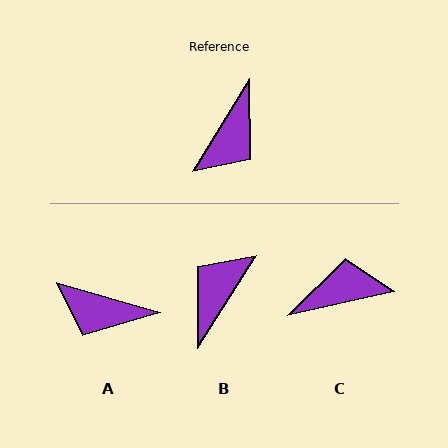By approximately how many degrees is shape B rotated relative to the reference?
Approximately 179 degrees counter-clockwise.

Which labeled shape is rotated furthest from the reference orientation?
B, about 179 degrees away.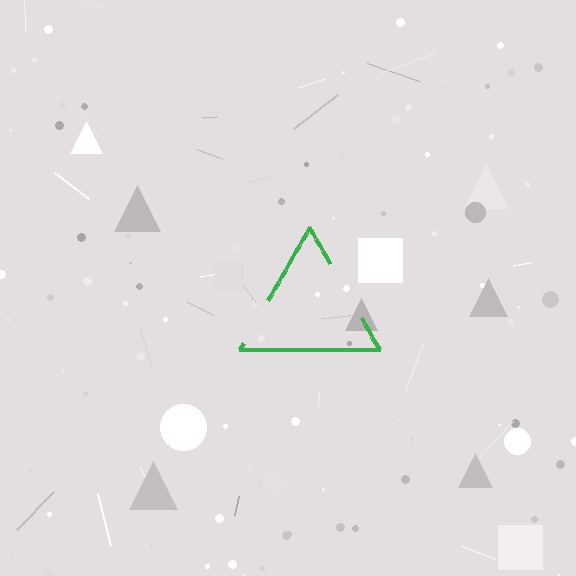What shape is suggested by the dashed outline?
The dashed outline suggests a triangle.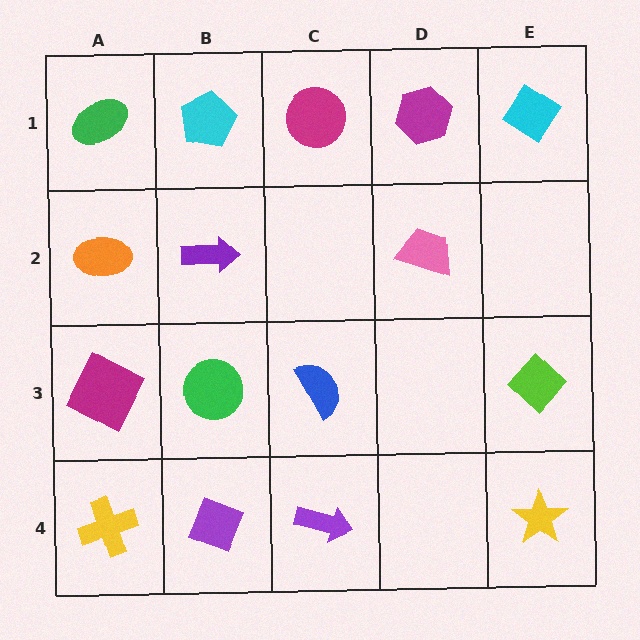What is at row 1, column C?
A magenta circle.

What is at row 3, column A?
A magenta square.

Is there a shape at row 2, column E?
No, that cell is empty.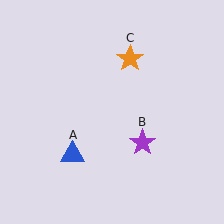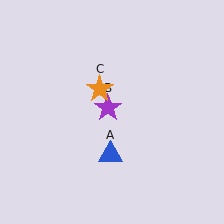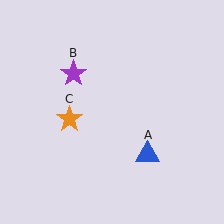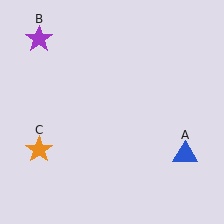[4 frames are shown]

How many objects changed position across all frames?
3 objects changed position: blue triangle (object A), purple star (object B), orange star (object C).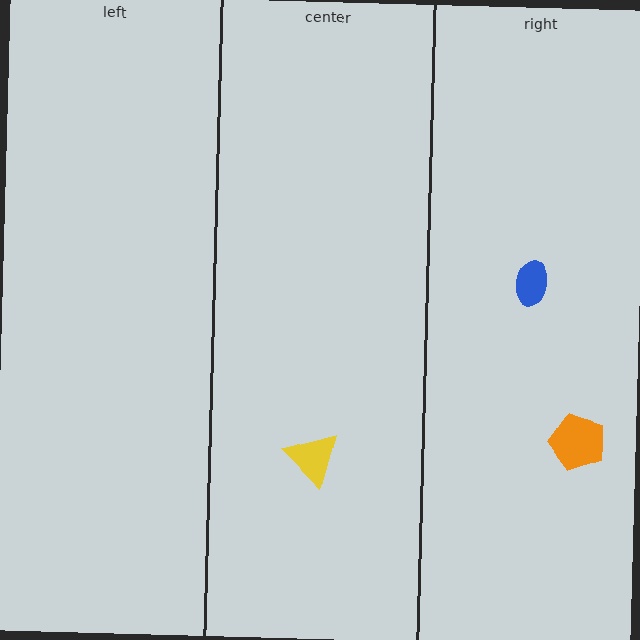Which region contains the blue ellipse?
The right region.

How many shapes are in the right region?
2.